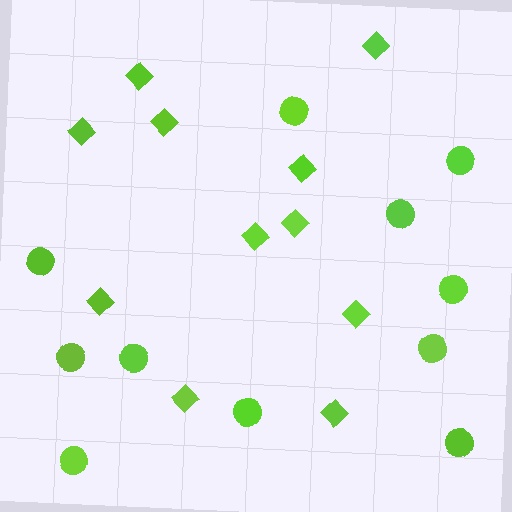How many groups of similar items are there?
There are 2 groups: one group of diamonds (11) and one group of circles (11).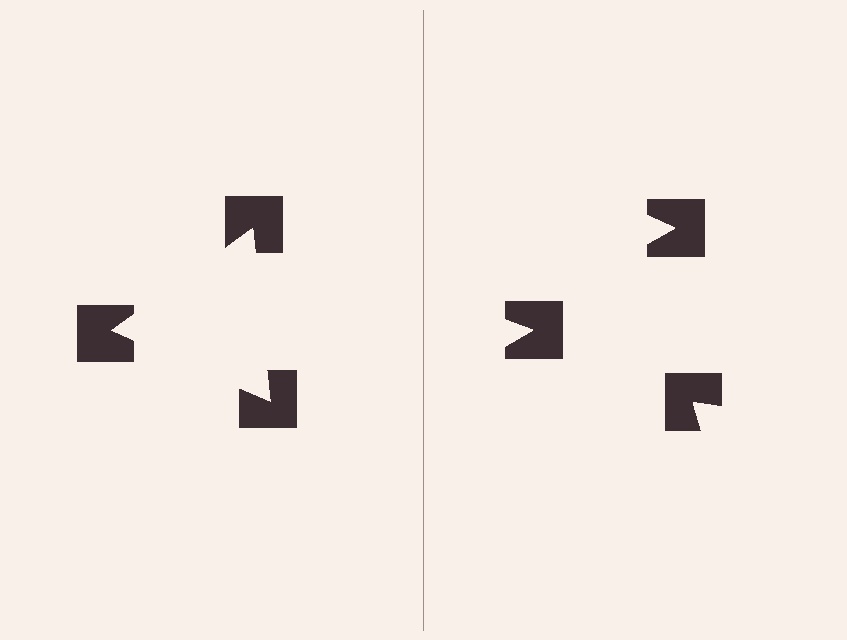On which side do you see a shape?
An illusory triangle appears on the left side. On the right side the wedge cuts are rotated, so no coherent shape forms.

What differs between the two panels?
The notched squares are positioned identically on both sides; only the wedge orientations differ. On the left they align to a triangle; on the right they are misaligned.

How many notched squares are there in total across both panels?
6 — 3 on each side.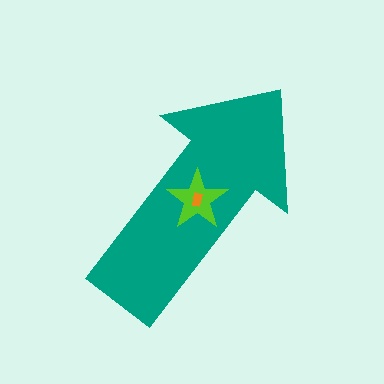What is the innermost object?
The orange rectangle.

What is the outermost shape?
The teal arrow.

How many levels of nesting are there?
3.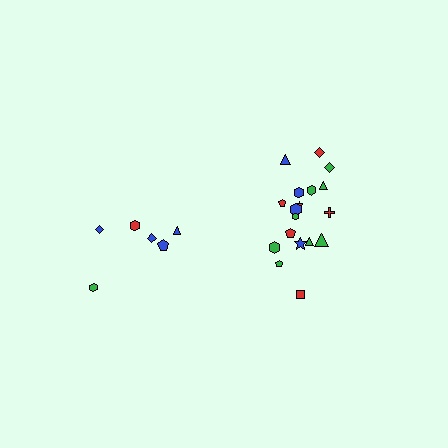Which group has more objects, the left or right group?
The right group.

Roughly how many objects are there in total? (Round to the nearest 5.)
Roughly 25 objects in total.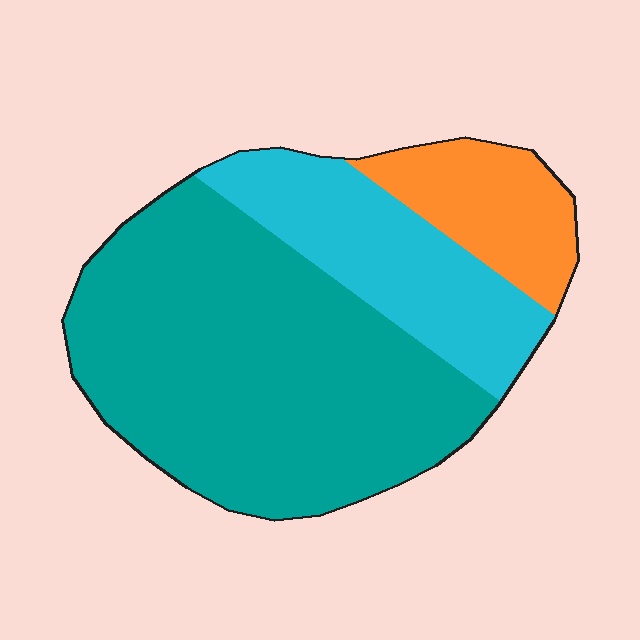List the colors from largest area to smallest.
From largest to smallest: teal, cyan, orange.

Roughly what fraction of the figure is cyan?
Cyan covers roughly 25% of the figure.